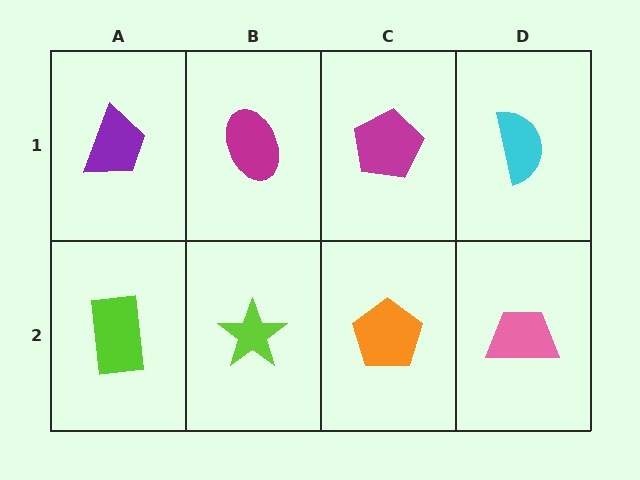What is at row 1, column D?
A cyan semicircle.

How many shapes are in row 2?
4 shapes.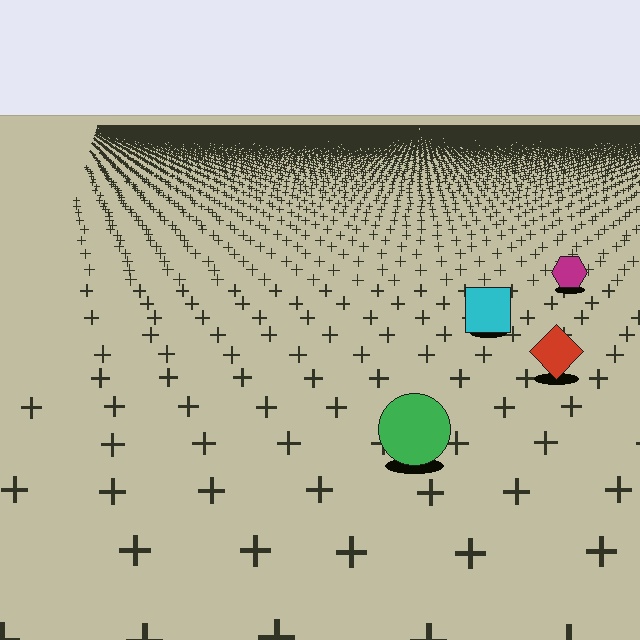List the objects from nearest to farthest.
From nearest to farthest: the green circle, the red diamond, the cyan square, the magenta hexagon.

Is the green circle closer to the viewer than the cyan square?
Yes. The green circle is closer — you can tell from the texture gradient: the ground texture is coarser near it.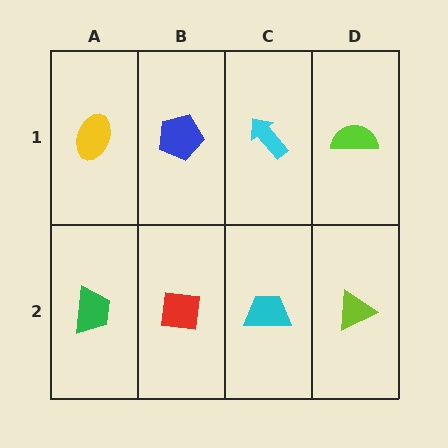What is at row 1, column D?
A lime semicircle.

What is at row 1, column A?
A yellow ellipse.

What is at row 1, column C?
A cyan arrow.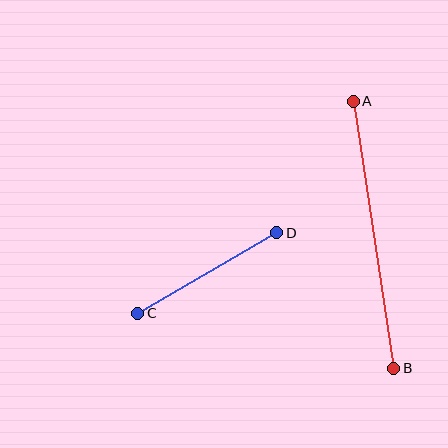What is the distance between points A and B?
The distance is approximately 270 pixels.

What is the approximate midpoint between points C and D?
The midpoint is at approximately (207, 273) pixels.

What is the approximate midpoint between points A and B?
The midpoint is at approximately (373, 235) pixels.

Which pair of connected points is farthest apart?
Points A and B are farthest apart.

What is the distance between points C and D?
The distance is approximately 160 pixels.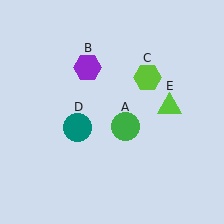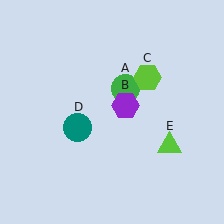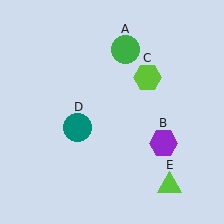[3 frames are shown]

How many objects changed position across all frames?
3 objects changed position: green circle (object A), purple hexagon (object B), lime triangle (object E).